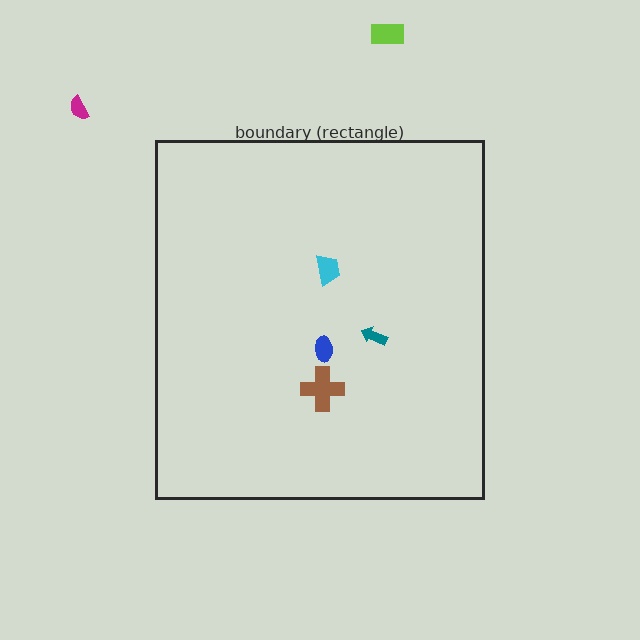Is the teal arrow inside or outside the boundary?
Inside.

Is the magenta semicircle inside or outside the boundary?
Outside.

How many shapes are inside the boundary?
4 inside, 2 outside.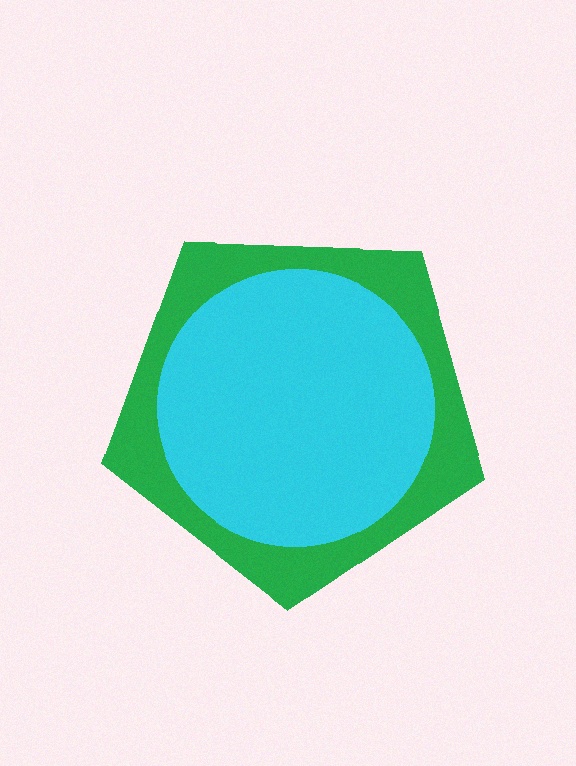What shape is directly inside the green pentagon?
The cyan circle.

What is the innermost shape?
The cyan circle.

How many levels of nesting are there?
2.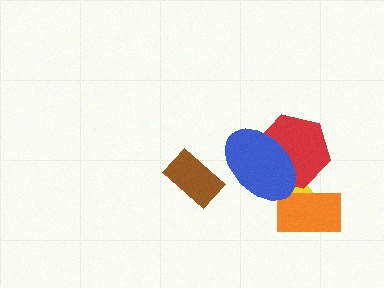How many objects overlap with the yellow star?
3 objects overlap with the yellow star.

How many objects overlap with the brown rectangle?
0 objects overlap with the brown rectangle.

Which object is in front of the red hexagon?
The blue ellipse is in front of the red hexagon.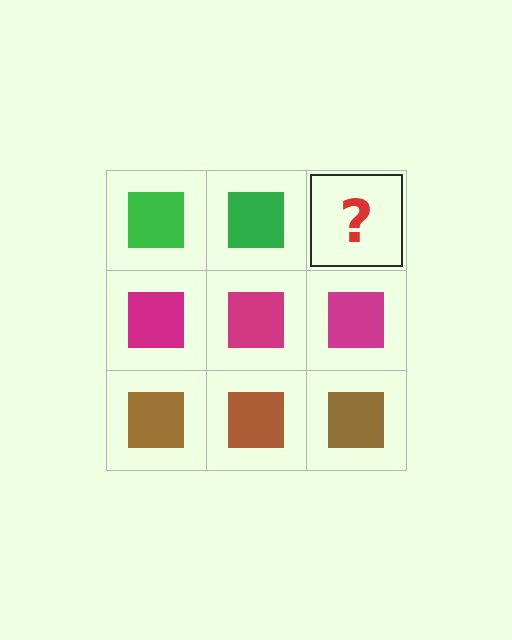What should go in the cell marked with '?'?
The missing cell should contain a green square.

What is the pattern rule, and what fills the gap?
The rule is that each row has a consistent color. The gap should be filled with a green square.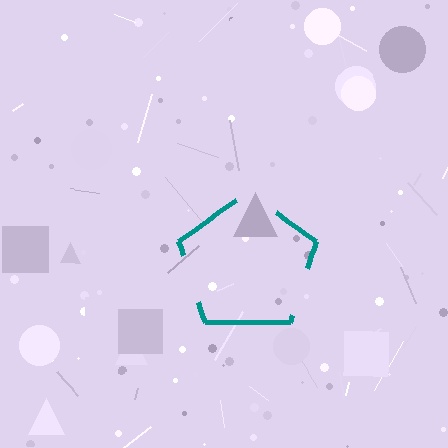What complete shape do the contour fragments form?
The contour fragments form a pentagon.